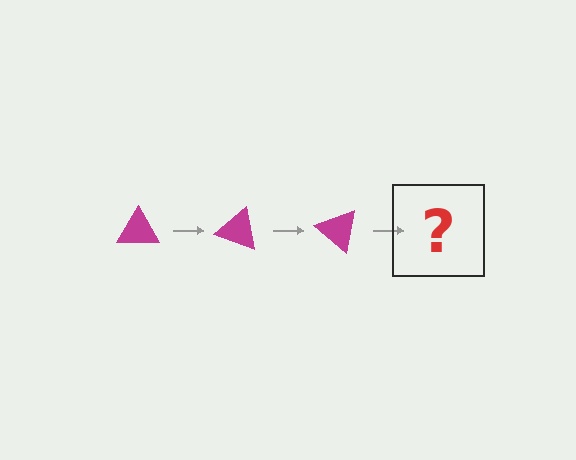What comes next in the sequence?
The next element should be a magenta triangle rotated 60 degrees.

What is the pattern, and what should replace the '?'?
The pattern is that the triangle rotates 20 degrees each step. The '?' should be a magenta triangle rotated 60 degrees.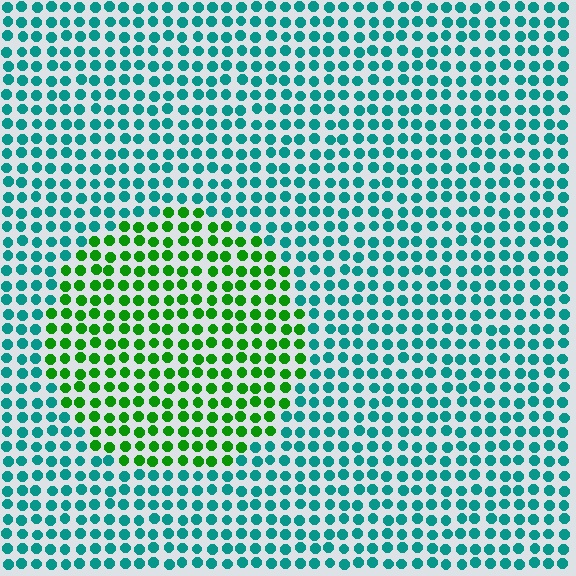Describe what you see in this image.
The image is filled with small teal elements in a uniform arrangement. A circle-shaped region is visible where the elements are tinted to a slightly different hue, forming a subtle color boundary.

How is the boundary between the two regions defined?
The boundary is defined purely by a slight shift in hue (about 56 degrees). Spacing, size, and orientation are identical on both sides.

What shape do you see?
I see a circle.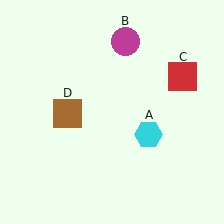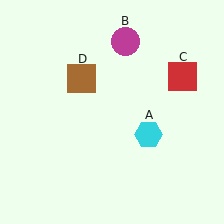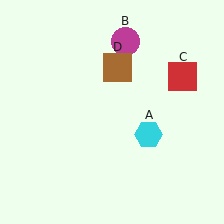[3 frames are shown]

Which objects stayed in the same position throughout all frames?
Cyan hexagon (object A) and magenta circle (object B) and red square (object C) remained stationary.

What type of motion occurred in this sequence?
The brown square (object D) rotated clockwise around the center of the scene.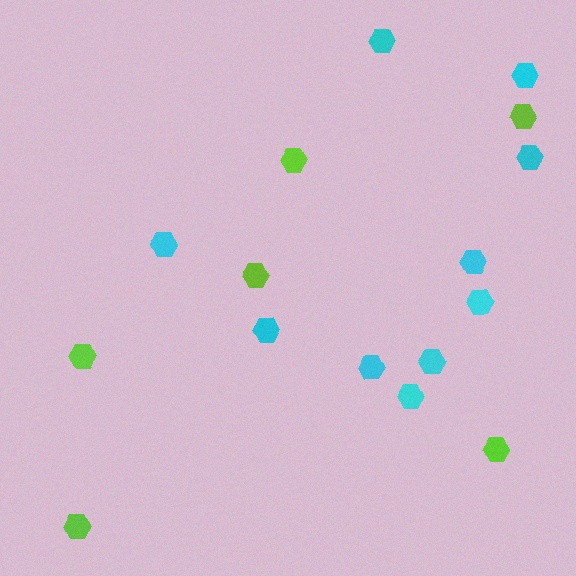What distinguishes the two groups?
There are 2 groups: one group of lime hexagons (6) and one group of cyan hexagons (10).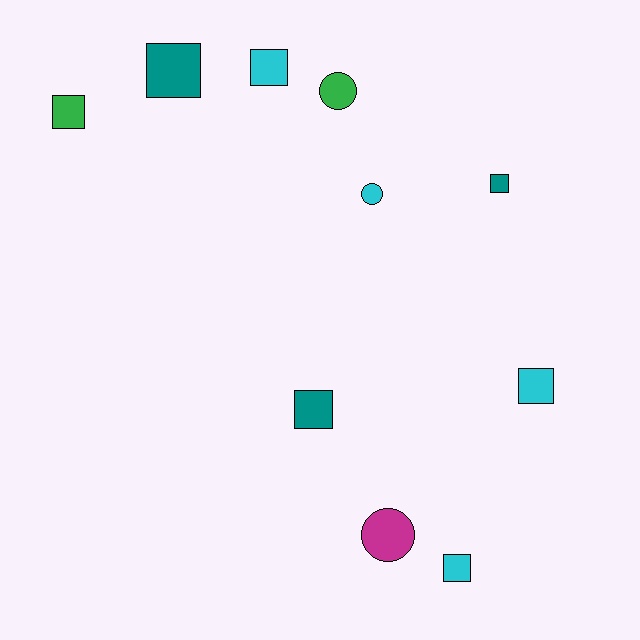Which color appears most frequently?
Cyan, with 4 objects.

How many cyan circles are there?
There is 1 cyan circle.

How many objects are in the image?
There are 10 objects.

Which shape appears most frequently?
Square, with 7 objects.